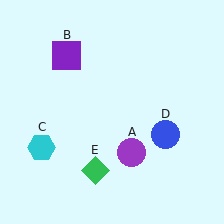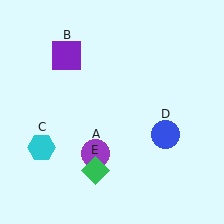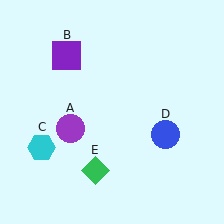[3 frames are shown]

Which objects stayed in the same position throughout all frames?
Purple square (object B) and cyan hexagon (object C) and blue circle (object D) and green diamond (object E) remained stationary.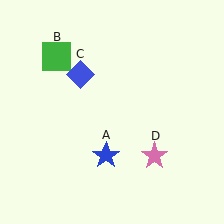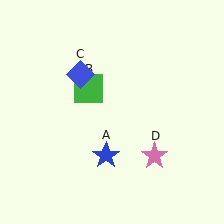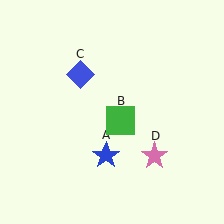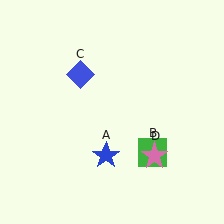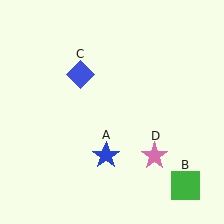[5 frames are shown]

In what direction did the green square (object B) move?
The green square (object B) moved down and to the right.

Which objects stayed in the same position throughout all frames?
Blue star (object A) and blue diamond (object C) and pink star (object D) remained stationary.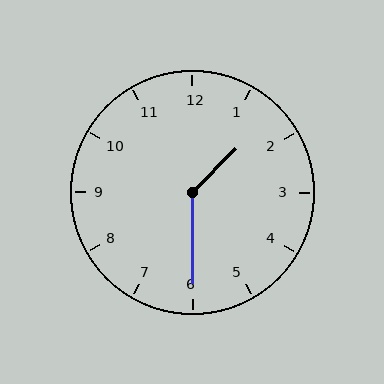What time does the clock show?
1:30.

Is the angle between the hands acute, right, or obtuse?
It is obtuse.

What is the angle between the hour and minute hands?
Approximately 135 degrees.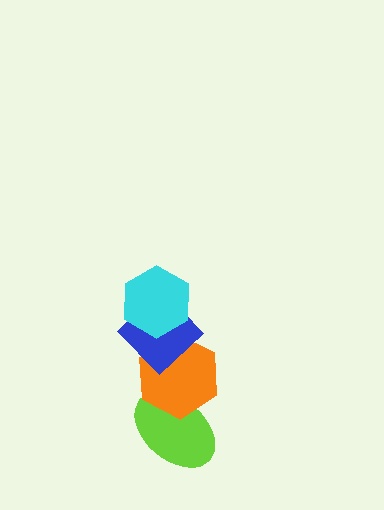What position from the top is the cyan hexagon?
The cyan hexagon is 1st from the top.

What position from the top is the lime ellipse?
The lime ellipse is 4th from the top.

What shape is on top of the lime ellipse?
The orange hexagon is on top of the lime ellipse.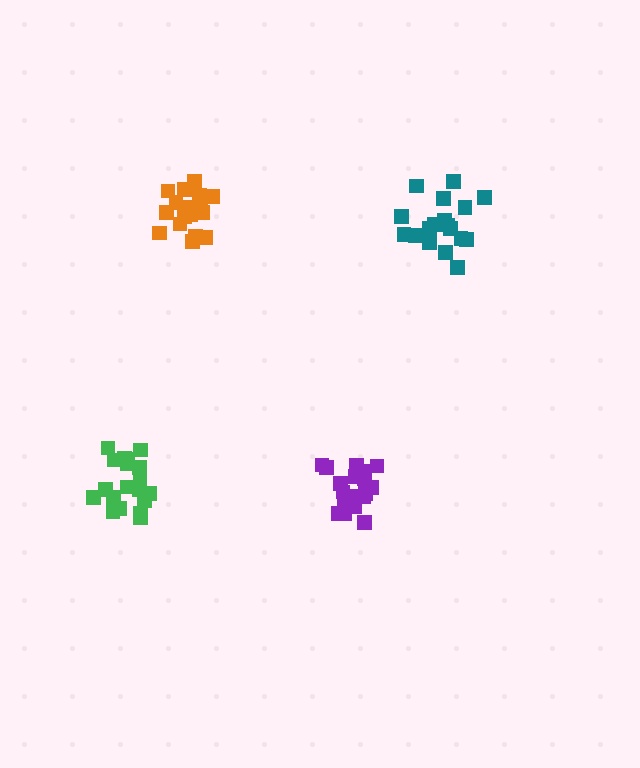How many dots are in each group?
Group 1: 18 dots, Group 2: 19 dots, Group 3: 19 dots, Group 4: 18 dots (74 total).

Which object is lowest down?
The purple cluster is bottommost.